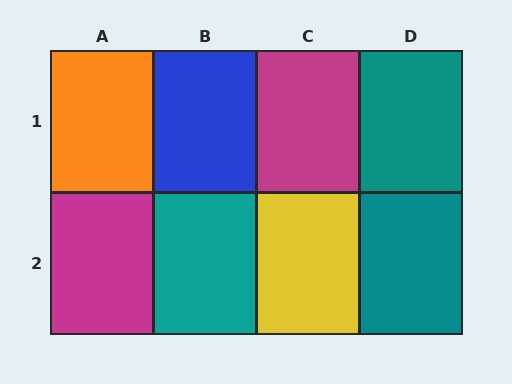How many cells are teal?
3 cells are teal.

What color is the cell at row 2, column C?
Yellow.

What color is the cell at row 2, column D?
Teal.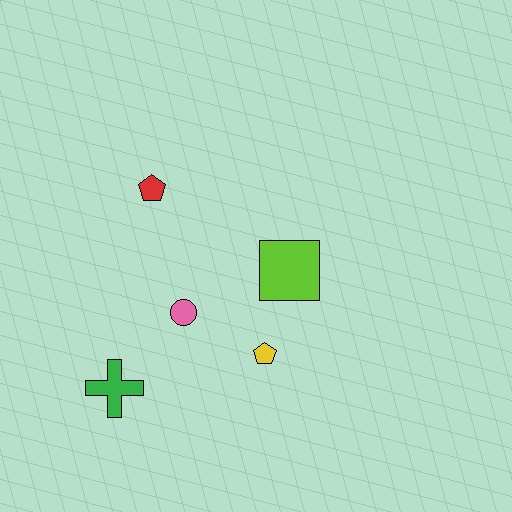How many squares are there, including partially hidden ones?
There is 1 square.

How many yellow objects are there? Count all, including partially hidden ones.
There is 1 yellow object.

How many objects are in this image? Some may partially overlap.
There are 5 objects.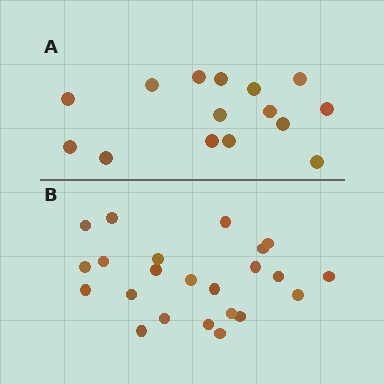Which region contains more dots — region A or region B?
Region B (the bottom region) has more dots.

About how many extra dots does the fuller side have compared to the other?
Region B has roughly 8 or so more dots than region A.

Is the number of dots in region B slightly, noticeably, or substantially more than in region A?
Region B has substantially more. The ratio is roughly 1.5 to 1.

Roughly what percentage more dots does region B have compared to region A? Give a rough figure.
About 55% more.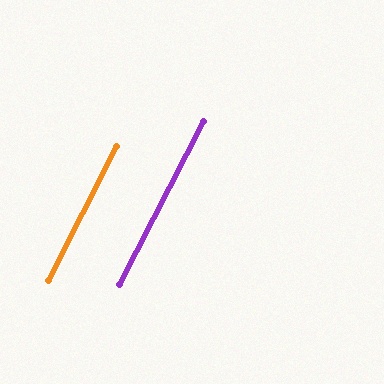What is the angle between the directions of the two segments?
Approximately 1 degree.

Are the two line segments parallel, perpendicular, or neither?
Parallel — their directions differ by only 0.7°.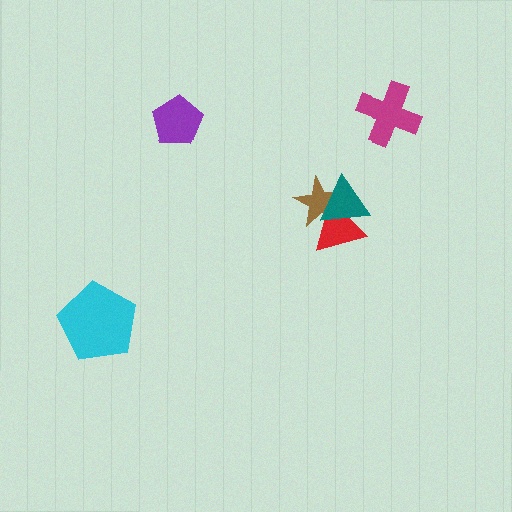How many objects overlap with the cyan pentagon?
0 objects overlap with the cyan pentagon.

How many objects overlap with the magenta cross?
0 objects overlap with the magenta cross.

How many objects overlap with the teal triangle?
2 objects overlap with the teal triangle.